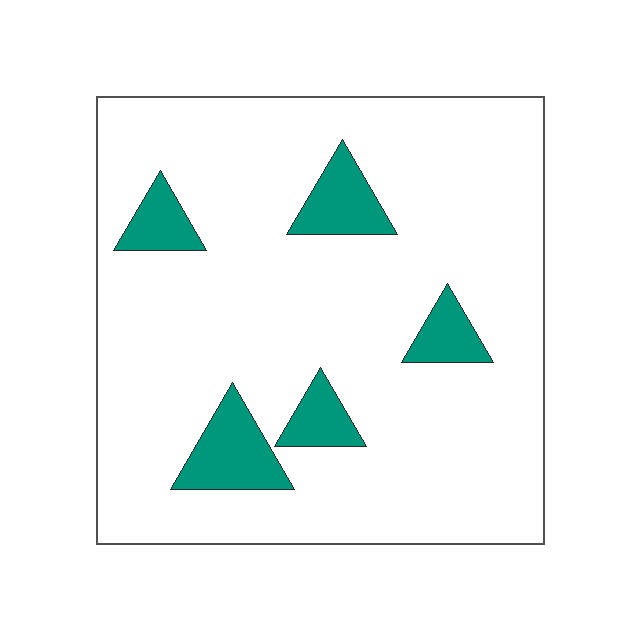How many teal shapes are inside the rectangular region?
5.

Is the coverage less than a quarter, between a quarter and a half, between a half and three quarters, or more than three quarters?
Less than a quarter.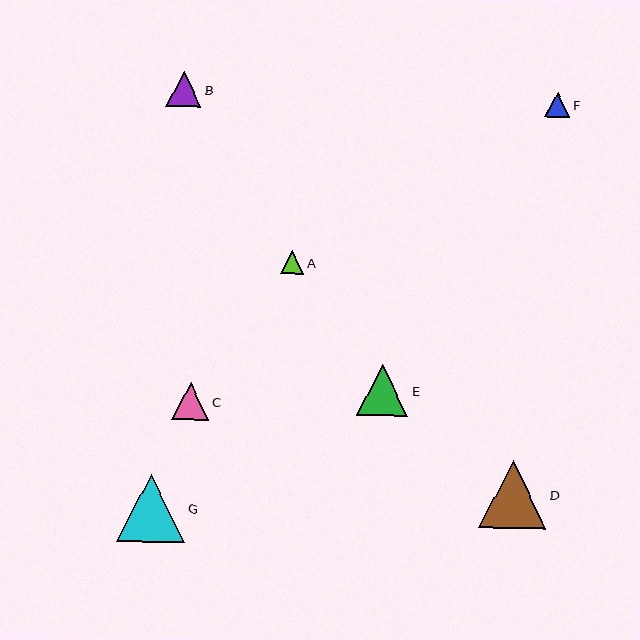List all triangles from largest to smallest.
From largest to smallest: G, D, E, C, B, F, A.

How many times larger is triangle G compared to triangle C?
Triangle G is approximately 1.8 times the size of triangle C.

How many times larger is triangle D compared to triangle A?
Triangle D is approximately 2.9 times the size of triangle A.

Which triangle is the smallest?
Triangle A is the smallest with a size of approximately 23 pixels.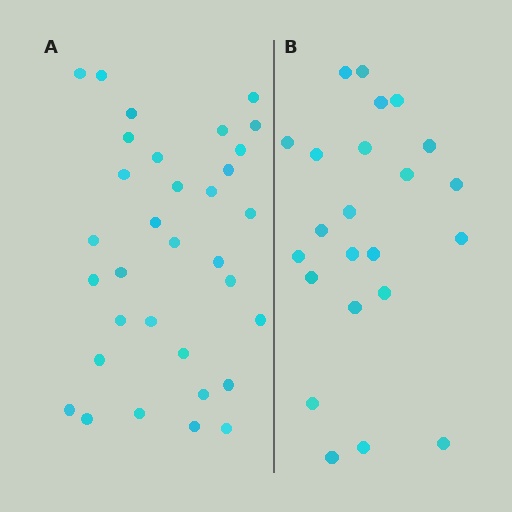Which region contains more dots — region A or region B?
Region A (the left region) has more dots.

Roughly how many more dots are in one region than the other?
Region A has roughly 10 or so more dots than region B.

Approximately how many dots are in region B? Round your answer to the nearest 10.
About 20 dots. (The exact count is 23, which rounds to 20.)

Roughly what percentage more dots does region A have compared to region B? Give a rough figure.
About 45% more.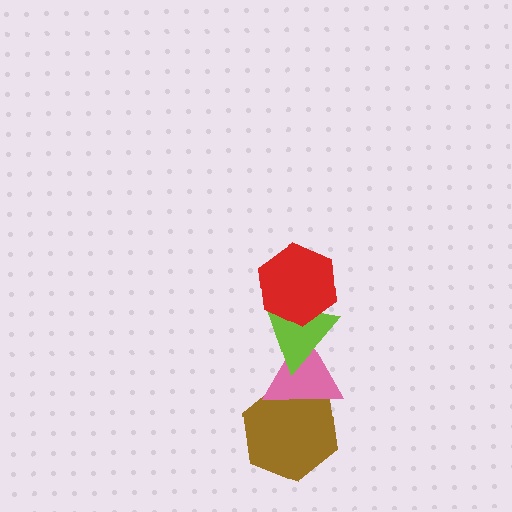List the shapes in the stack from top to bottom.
From top to bottom: the red hexagon, the lime triangle, the pink triangle, the brown hexagon.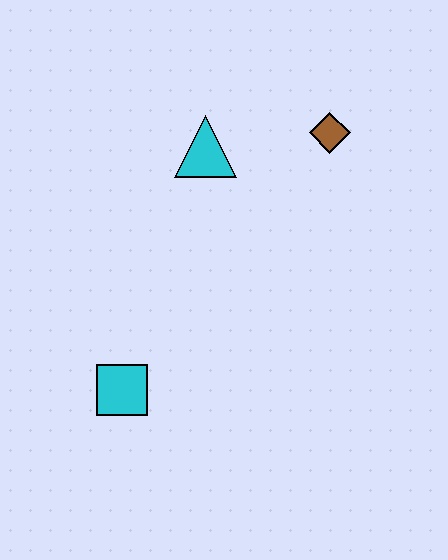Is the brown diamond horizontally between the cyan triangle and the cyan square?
No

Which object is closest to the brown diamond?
The cyan triangle is closest to the brown diamond.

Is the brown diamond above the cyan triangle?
Yes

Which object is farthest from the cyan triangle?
The cyan square is farthest from the cyan triangle.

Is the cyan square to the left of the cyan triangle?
Yes